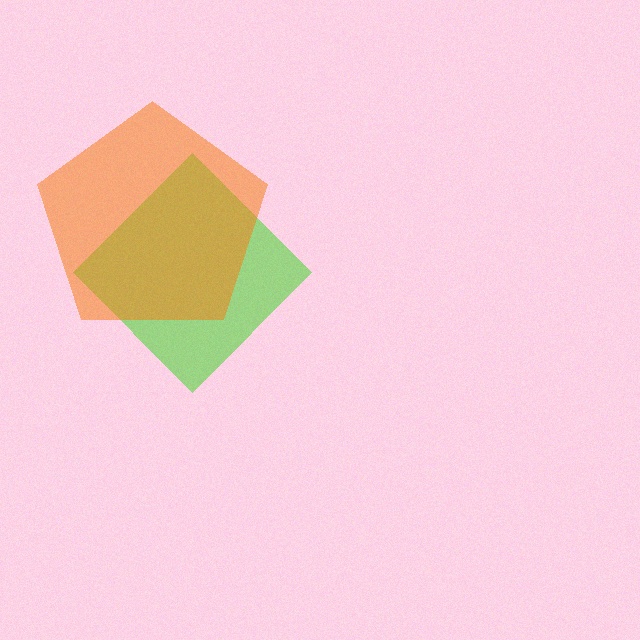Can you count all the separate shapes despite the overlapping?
Yes, there are 2 separate shapes.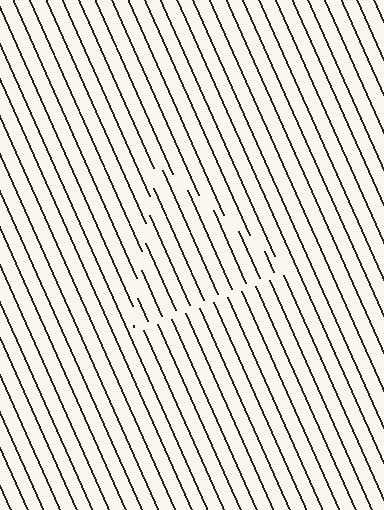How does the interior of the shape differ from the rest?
The interior of the shape contains the same grating, shifted by half a period — the contour is defined by the phase discontinuity where line-ends from the inner and outer gratings abut.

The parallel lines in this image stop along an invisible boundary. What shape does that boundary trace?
An illusory triangle. The interior of the shape contains the same grating, shifted by half a period — the contour is defined by the phase discontinuity where line-ends from the inner and outer gratings abut.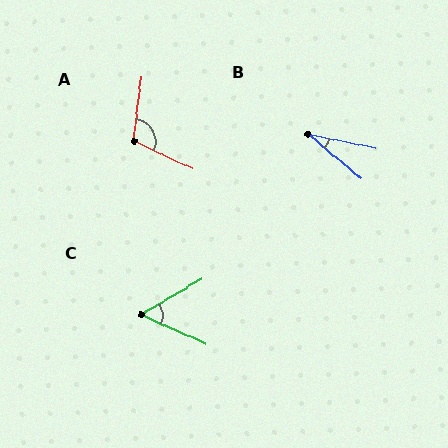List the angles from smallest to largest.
B (28°), C (55°), A (108°).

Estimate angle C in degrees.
Approximately 55 degrees.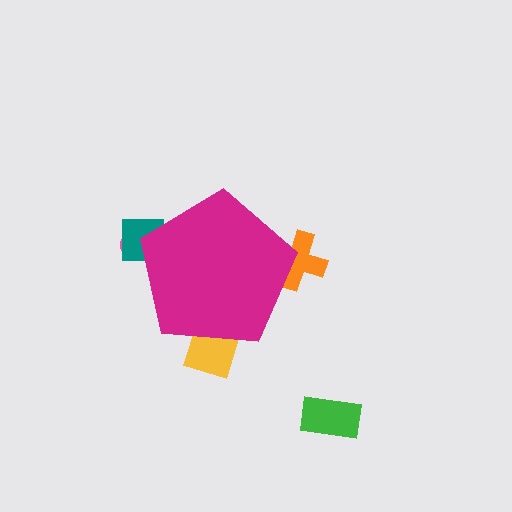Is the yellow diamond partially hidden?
Yes, the yellow diamond is partially hidden behind the magenta pentagon.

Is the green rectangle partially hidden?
No, the green rectangle is fully visible.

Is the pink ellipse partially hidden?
Yes, the pink ellipse is partially hidden behind the magenta pentagon.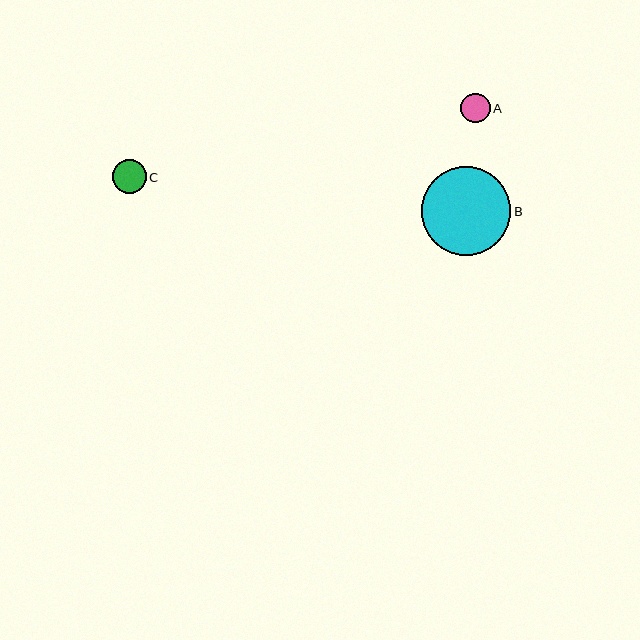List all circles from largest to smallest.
From largest to smallest: B, C, A.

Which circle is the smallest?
Circle A is the smallest with a size of approximately 30 pixels.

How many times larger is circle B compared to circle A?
Circle B is approximately 3.0 times the size of circle A.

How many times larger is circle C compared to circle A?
Circle C is approximately 1.1 times the size of circle A.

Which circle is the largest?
Circle B is the largest with a size of approximately 89 pixels.